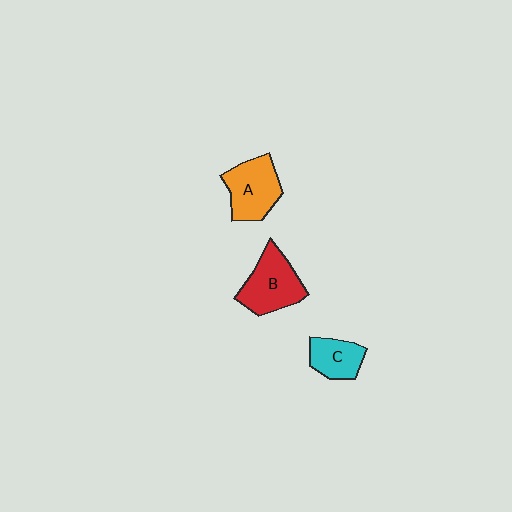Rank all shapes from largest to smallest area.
From largest to smallest: B (red), A (orange), C (cyan).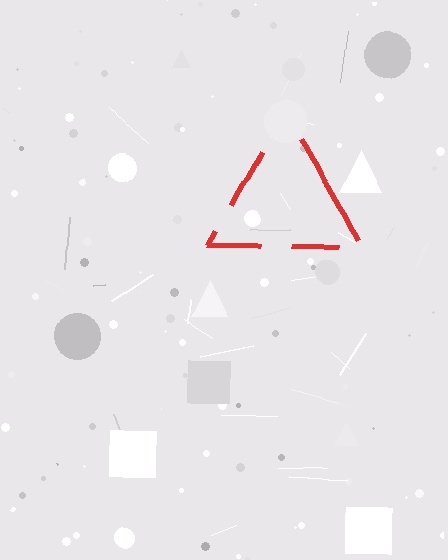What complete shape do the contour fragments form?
The contour fragments form a triangle.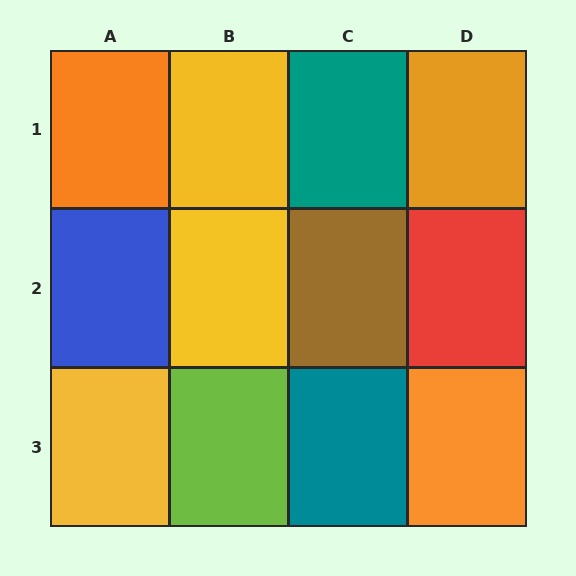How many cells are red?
1 cell is red.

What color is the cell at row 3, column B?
Lime.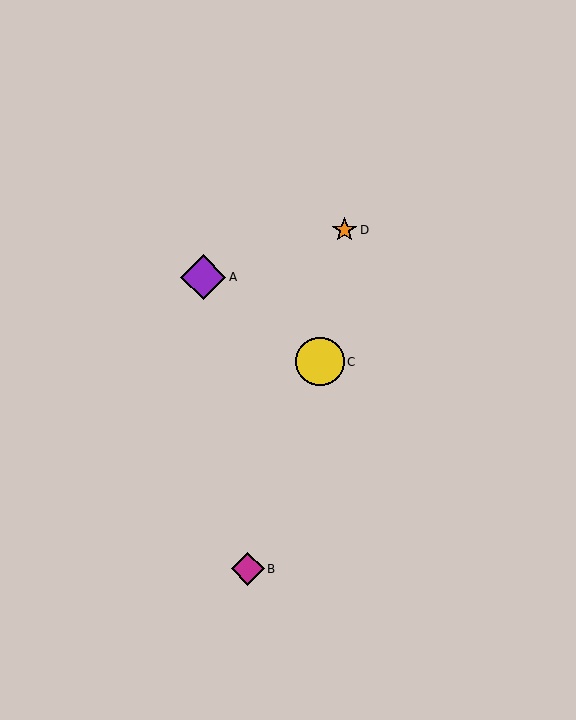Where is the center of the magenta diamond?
The center of the magenta diamond is at (248, 569).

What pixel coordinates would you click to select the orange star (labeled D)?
Click at (345, 230) to select the orange star D.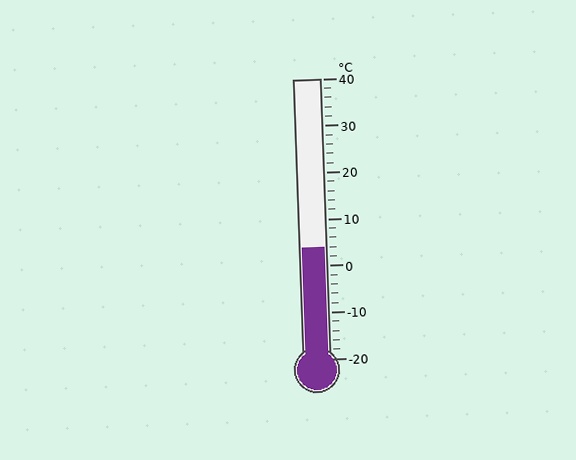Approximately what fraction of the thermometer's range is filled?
The thermometer is filled to approximately 40% of its range.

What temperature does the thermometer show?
The thermometer shows approximately 4°C.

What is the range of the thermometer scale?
The thermometer scale ranges from -20°C to 40°C.